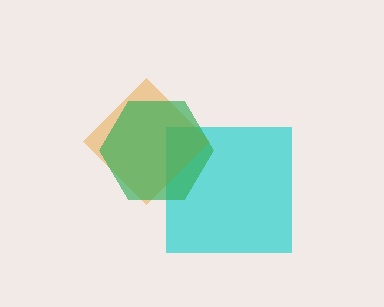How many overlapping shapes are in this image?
There are 3 overlapping shapes in the image.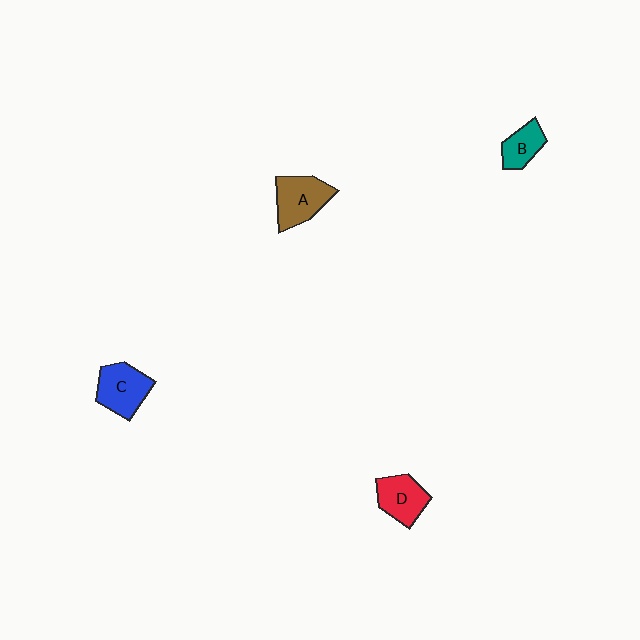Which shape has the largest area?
Shape A (brown).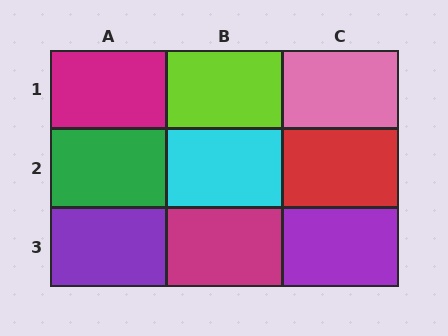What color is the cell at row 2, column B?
Cyan.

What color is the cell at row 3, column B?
Magenta.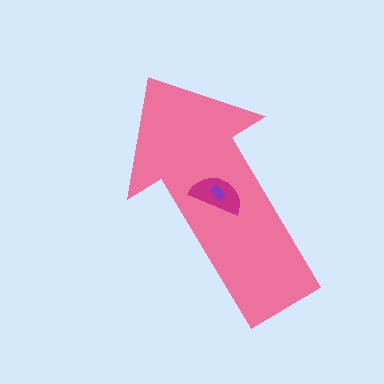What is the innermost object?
The purple rectangle.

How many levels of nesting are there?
3.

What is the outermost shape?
The pink arrow.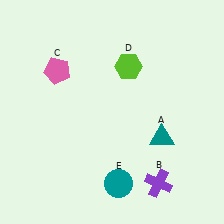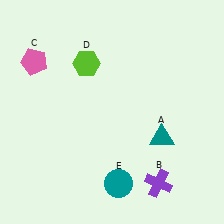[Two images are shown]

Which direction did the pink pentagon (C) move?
The pink pentagon (C) moved left.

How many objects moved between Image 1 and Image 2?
2 objects moved between the two images.